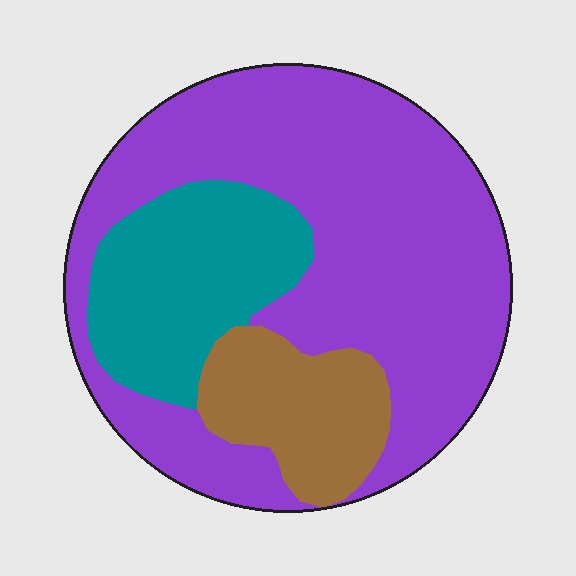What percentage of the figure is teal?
Teal takes up between a sixth and a third of the figure.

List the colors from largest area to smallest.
From largest to smallest: purple, teal, brown.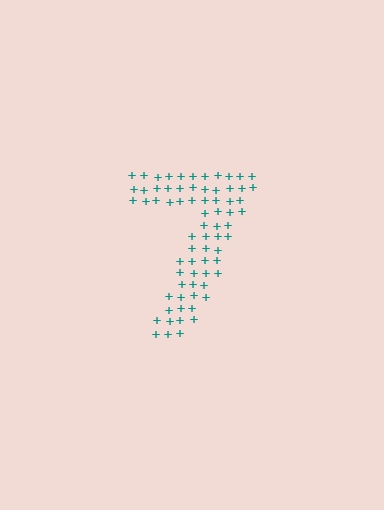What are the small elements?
The small elements are plus signs.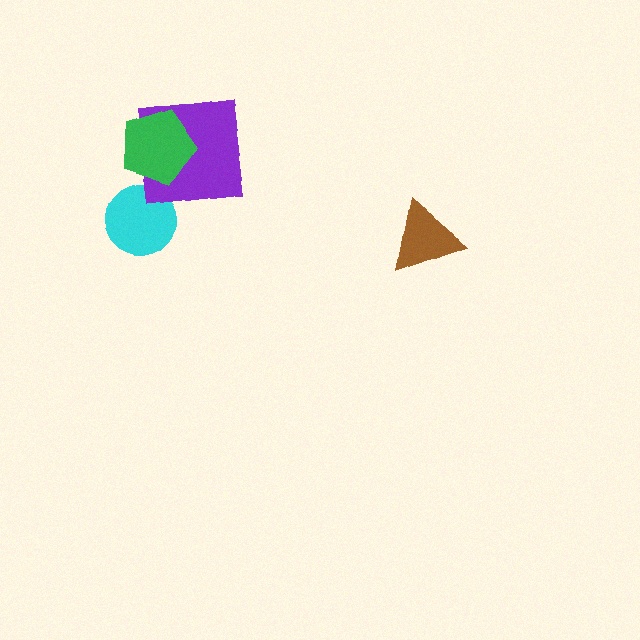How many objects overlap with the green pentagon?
1 object overlaps with the green pentagon.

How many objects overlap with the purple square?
1 object overlaps with the purple square.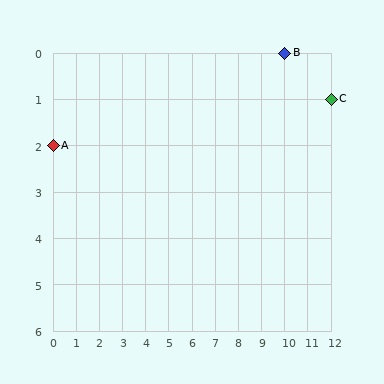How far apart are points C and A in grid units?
Points C and A are 12 columns and 1 row apart (about 12.0 grid units diagonally).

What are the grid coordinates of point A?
Point A is at grid coordinates (0, 2).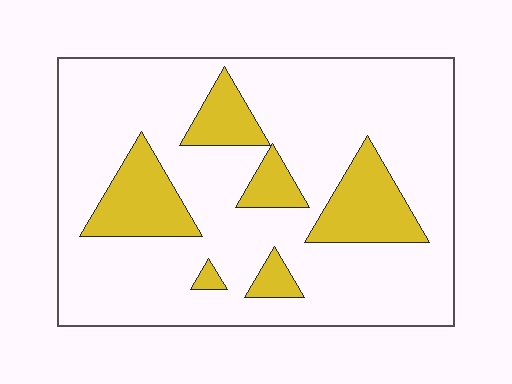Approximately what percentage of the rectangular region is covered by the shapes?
Approximately 20%.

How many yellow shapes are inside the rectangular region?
6.